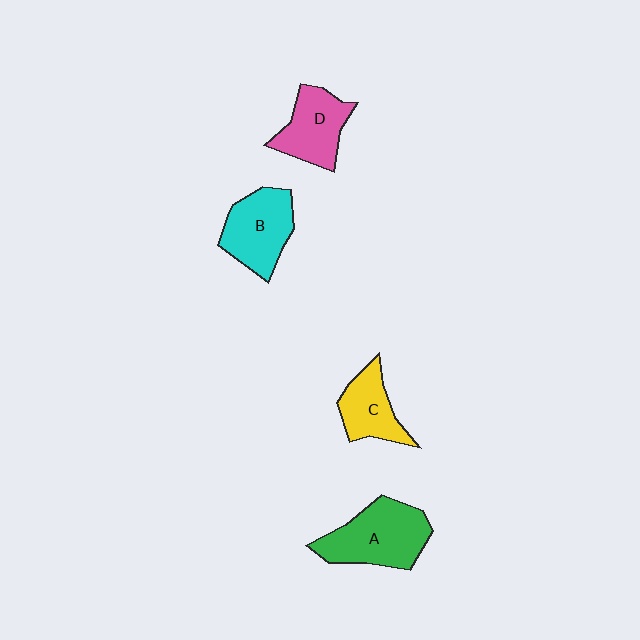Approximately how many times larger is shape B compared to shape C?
Approximately 1.3 times.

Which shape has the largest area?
Shape A (green).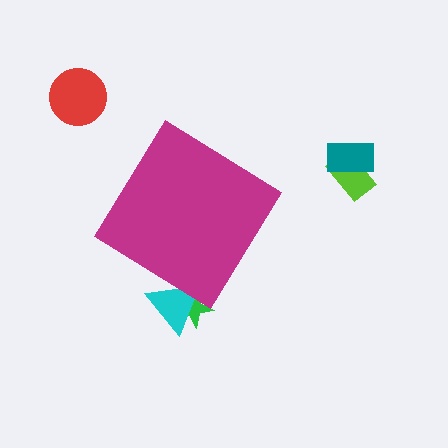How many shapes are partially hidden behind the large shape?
2 shapes are partially hidden.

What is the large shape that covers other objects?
A magenta diamond.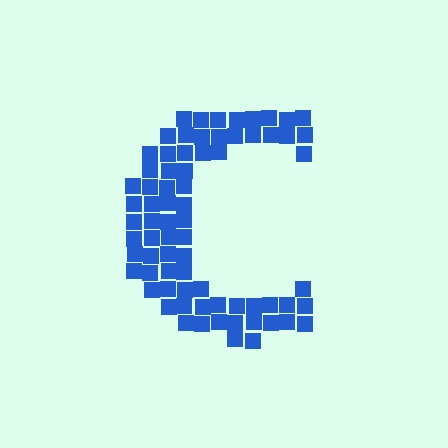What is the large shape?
The large shape is the letter C.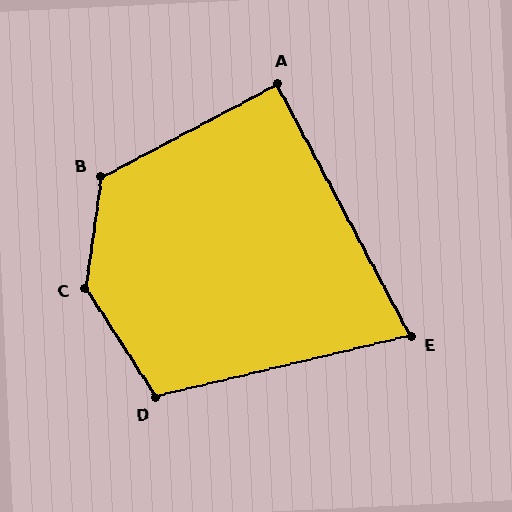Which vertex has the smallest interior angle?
E, at approximately 76 degrees.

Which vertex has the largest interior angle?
C, at approximately 139 degrees.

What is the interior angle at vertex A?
Approximately 90 degrees (approximately right).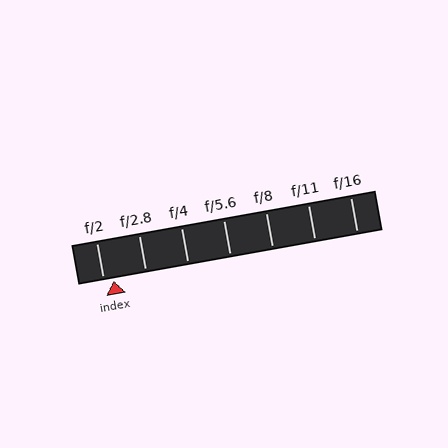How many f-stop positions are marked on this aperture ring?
There are 7 f-stop positions marked.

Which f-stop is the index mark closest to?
The index mark is closest to f/2.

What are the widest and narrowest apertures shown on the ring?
The widest aperture shown is f/2 and the narrowest is f/16.